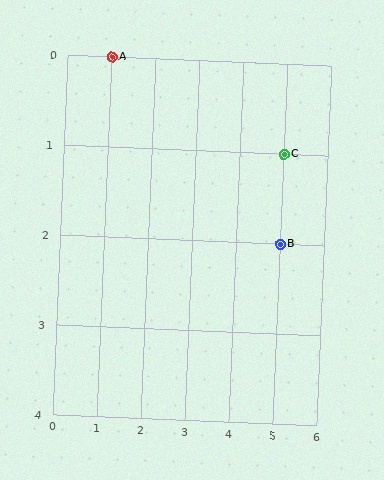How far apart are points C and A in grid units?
Points C and A are 4 columns and 1 row apart (about 4.1 grid units diagonally).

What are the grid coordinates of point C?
Point C is at grid coordinates (5, 1).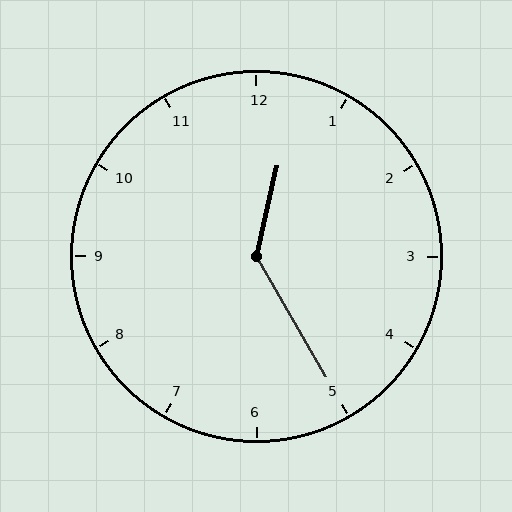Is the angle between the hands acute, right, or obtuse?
It is obtuse.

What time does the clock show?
12:25.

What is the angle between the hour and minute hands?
Approximately 138 degrees.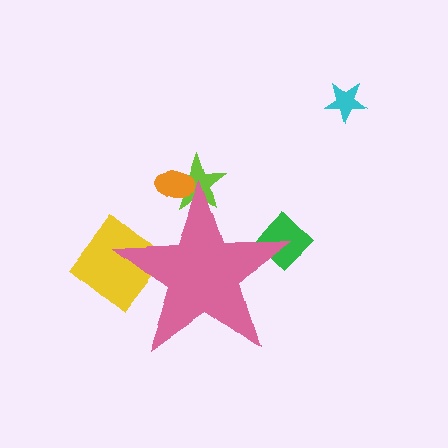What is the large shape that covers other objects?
A pink star.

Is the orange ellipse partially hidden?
Yes, the orange ellipse is partially hidden behind the pink star.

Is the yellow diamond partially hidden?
Yes, the yellow diamond is partially hidden behind the pink star.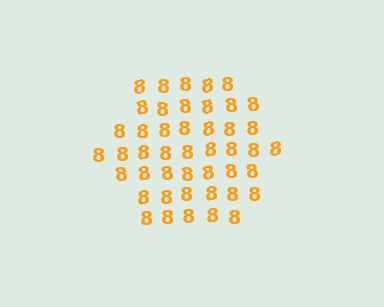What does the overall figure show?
The overall figure shows a hexagon.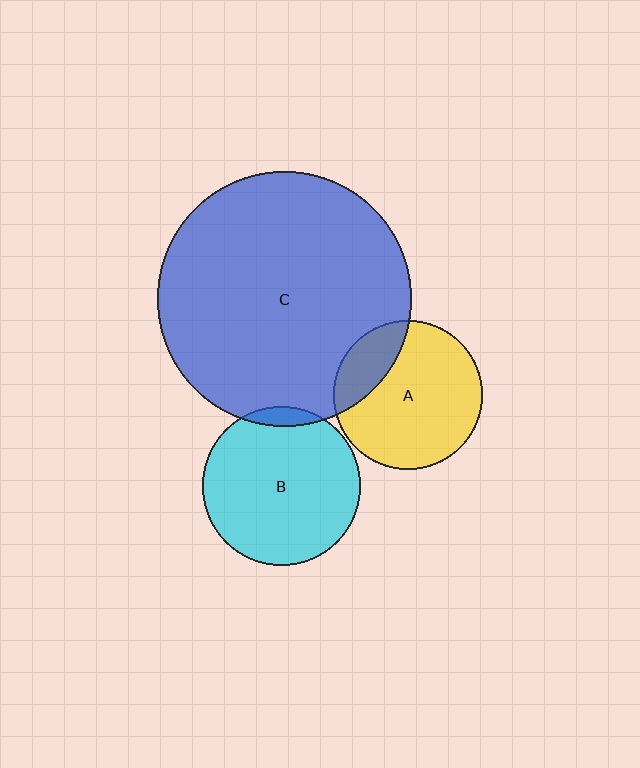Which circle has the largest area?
Circle C (blue).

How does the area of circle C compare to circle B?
Approximately 2.6 times.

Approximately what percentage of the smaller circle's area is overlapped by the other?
Approximately 5%.